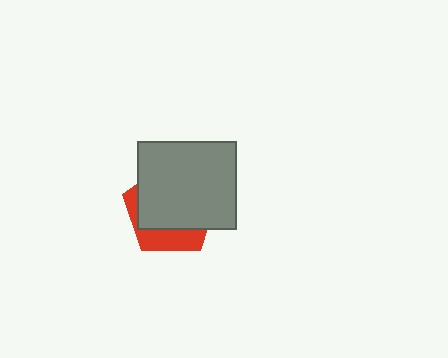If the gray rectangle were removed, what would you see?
You would see the complete red pentagon.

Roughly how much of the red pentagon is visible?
A small part of it is visible (roughly 31%).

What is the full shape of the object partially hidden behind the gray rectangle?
The partially hidden object is a red pentagon.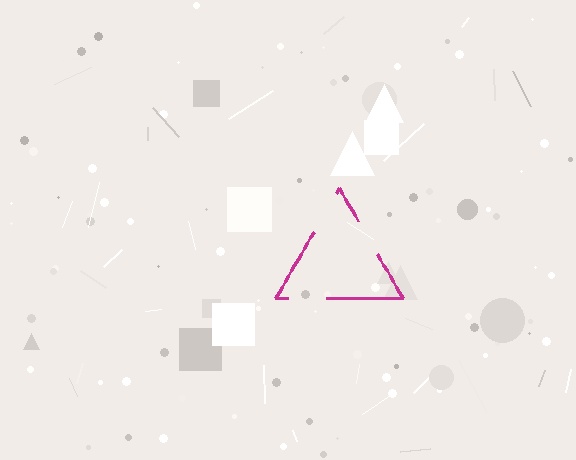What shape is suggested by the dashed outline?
The dashed outline suggests a triangle.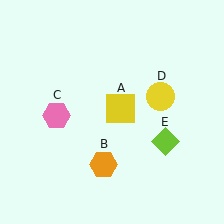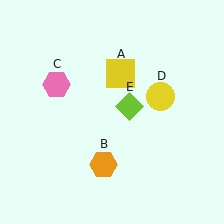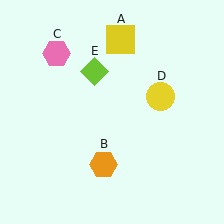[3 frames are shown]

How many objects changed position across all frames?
3 objects changed position: yellow square (object A), pink hexagon (object C), lime diamond (object E).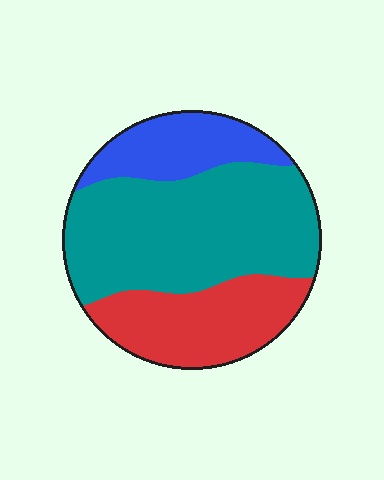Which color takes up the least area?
Blue, at roughly 20%.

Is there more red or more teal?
Teal.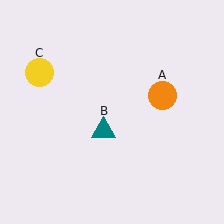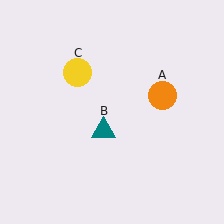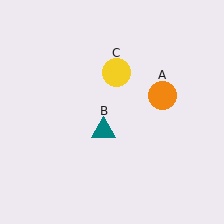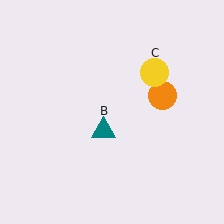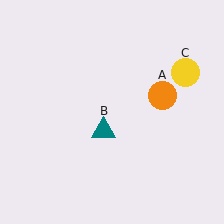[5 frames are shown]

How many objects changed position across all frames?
1 object changed position: yellow circle (object C).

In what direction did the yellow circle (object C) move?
The yellow circle (object C) moved right.